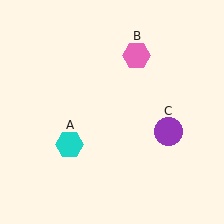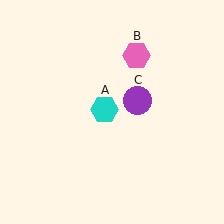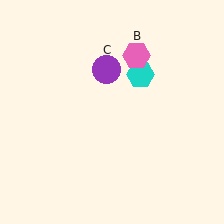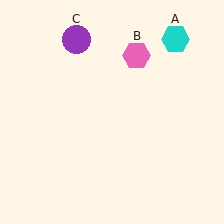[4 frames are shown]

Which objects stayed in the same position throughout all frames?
Pink hexagon (object B) remained stationary.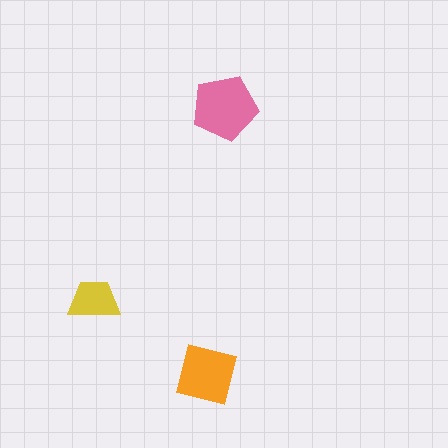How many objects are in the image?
There are 3 objects in the image.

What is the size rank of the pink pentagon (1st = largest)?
1st.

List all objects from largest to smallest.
The pink pentagon, the orange square, the yellow trapezoid.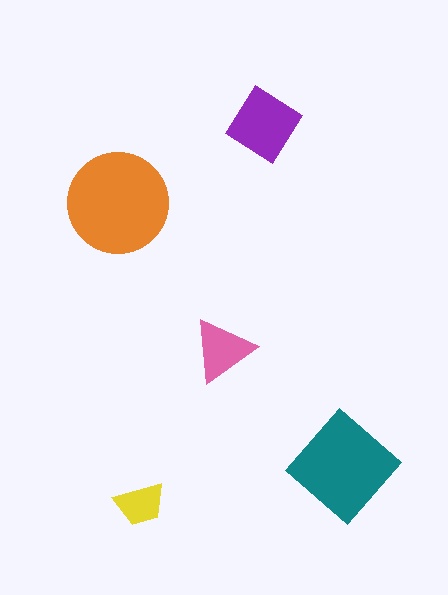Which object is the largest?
The orange circle.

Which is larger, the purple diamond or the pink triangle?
The purple diamond.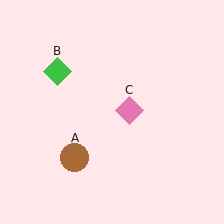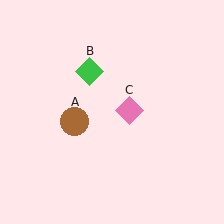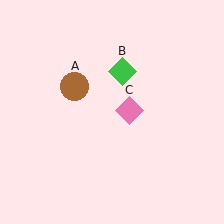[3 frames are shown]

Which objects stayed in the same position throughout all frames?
Pink diamond (object C) remained stationary.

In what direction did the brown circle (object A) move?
The brown circle (object A) moved up.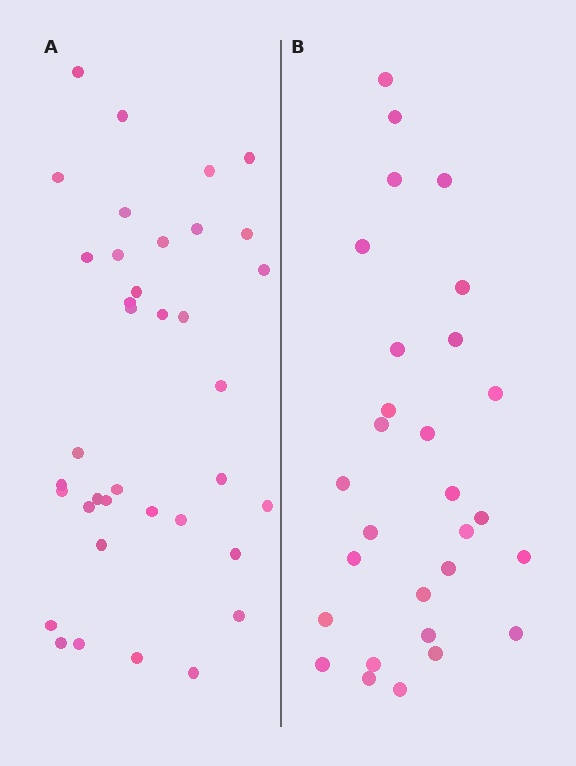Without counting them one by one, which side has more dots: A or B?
Region A (the left region) has more dots.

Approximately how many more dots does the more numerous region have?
Region A has roughly 8 or so more dots than region B.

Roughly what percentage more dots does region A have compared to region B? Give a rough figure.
About 30% more.